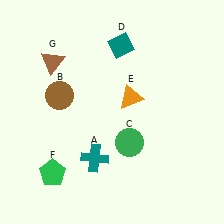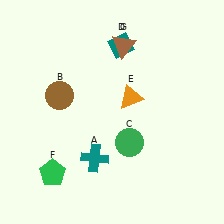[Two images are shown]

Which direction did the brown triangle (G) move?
The brown triangle (G) moved right.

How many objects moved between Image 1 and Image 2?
1 object moved between the two images.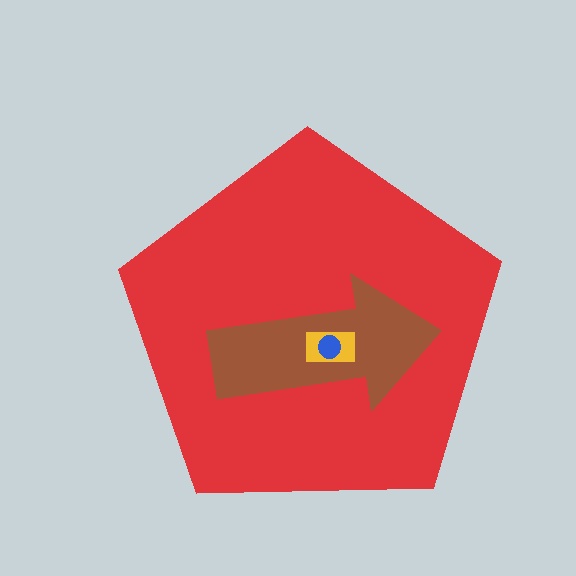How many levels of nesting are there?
4.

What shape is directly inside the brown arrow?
The yellow rectangle.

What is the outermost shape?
The red pentagon.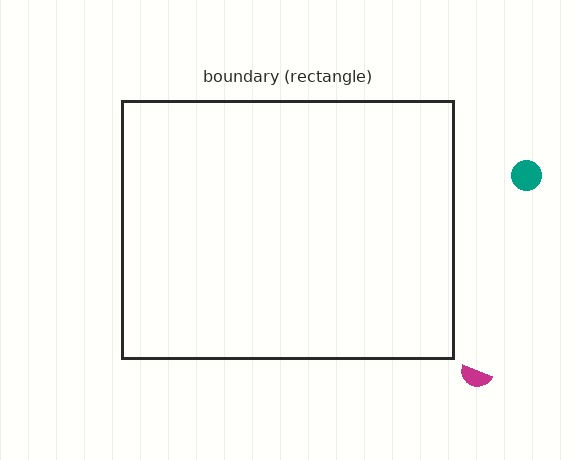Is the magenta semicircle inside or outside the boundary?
Outside.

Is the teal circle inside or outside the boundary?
Outside.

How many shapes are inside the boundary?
0 inside, 2 outside.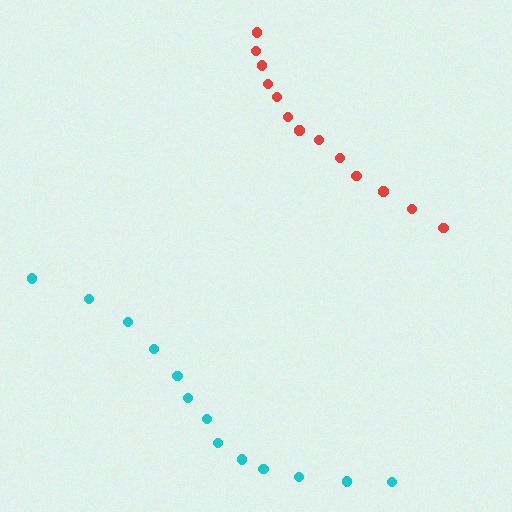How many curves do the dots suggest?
There are 2 distinct paths.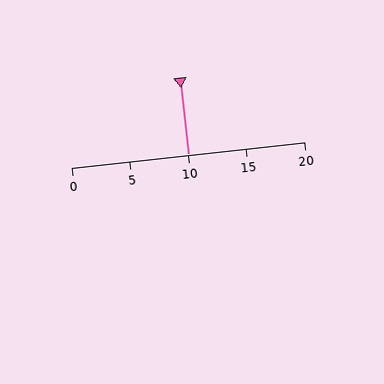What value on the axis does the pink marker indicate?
The marker indicates approximately 10.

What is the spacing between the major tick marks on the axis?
The major ticks are spaced 5 apart.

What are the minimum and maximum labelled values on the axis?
The axis runs from 0 to 20.